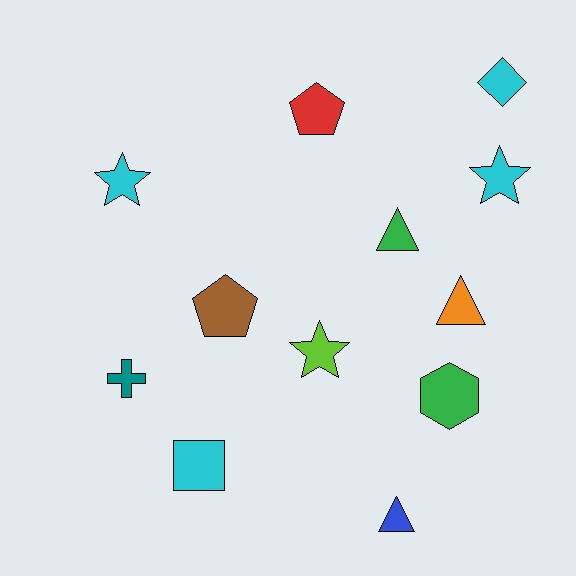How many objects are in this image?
There are 12 objects.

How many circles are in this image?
There are no circles.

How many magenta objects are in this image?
There are no magenta objects.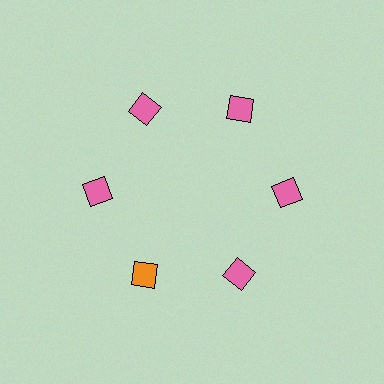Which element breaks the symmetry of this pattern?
The orange diamond at roughly the 7 o'clock position breaks the symmetry. All other shapes are pink diamonds.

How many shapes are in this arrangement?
There are 6 shapes arranged in a ring pattern.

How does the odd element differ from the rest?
It has a different color: orange instead of pink.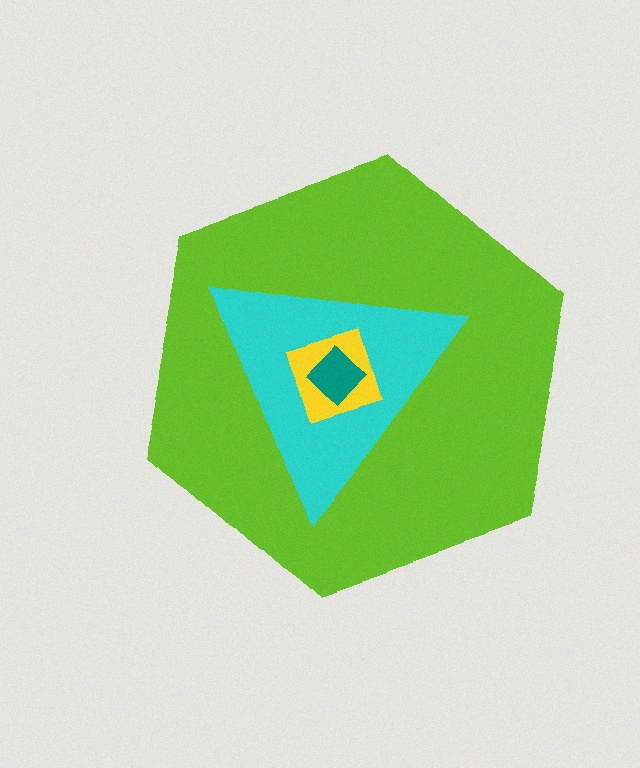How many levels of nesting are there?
4.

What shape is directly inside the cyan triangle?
The yellow square.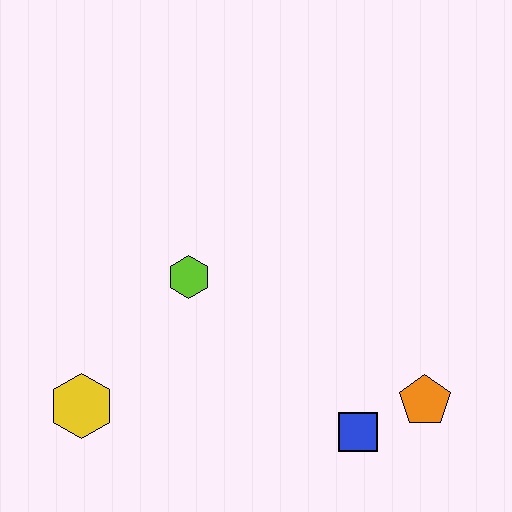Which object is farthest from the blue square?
The yellow hexagon is farthest from the blue square.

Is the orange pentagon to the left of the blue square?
No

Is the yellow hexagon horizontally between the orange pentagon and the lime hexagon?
No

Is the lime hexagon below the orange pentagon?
No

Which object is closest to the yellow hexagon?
The lime hexagon is closest to the yellow hexagon.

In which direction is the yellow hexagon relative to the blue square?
The yellow hexagon is to the left of the blue square.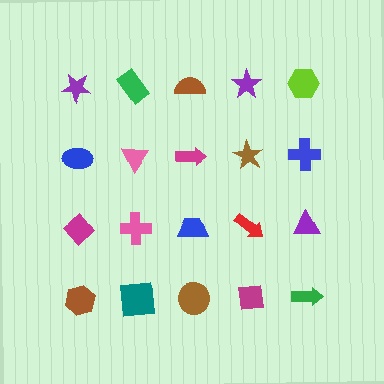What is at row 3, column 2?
A pink cross.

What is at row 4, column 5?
A green arrow.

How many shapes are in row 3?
5 shapes.